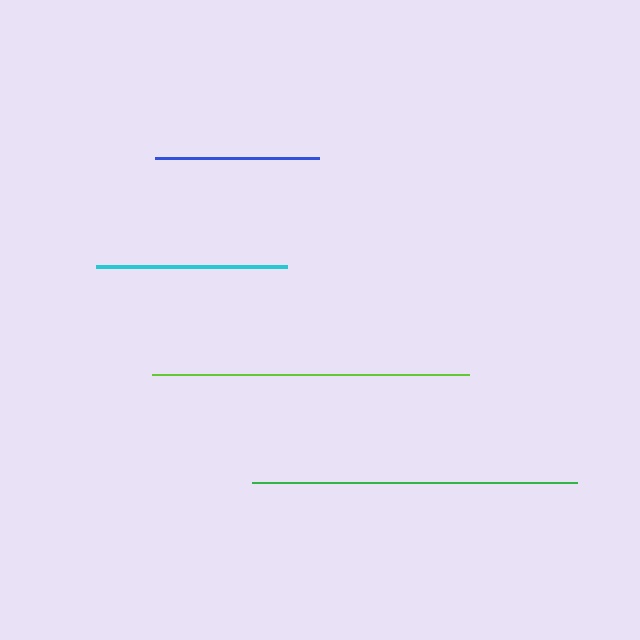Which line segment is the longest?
The green line is the longest at approximately 325 pixels.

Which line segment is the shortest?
The blue line is the shortest at approximately 164 pixels.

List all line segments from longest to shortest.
From longest to shortest: green, lime, cyan, blue.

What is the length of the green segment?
The green segment is approximately 325 pixels long.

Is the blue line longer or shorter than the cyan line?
The cyan line is longer than the blue line.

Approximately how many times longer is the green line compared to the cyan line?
The green line is approximately 1.7 times the length of the cyan line.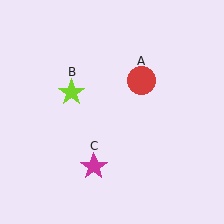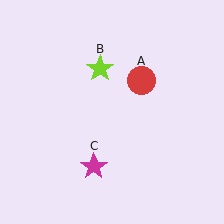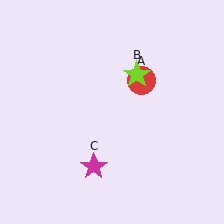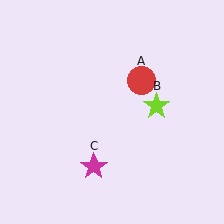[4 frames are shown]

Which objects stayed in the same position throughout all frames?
Red circle (object A) and magenta star (object C) remained stationary.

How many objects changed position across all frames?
1 object changed position: lime star (object B).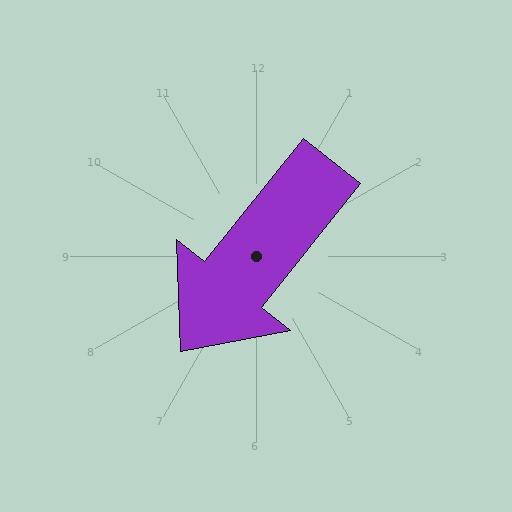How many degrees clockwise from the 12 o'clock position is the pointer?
Approximately 219 degrees.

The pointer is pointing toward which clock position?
Roughly 7 o'clock.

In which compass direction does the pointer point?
Southwest.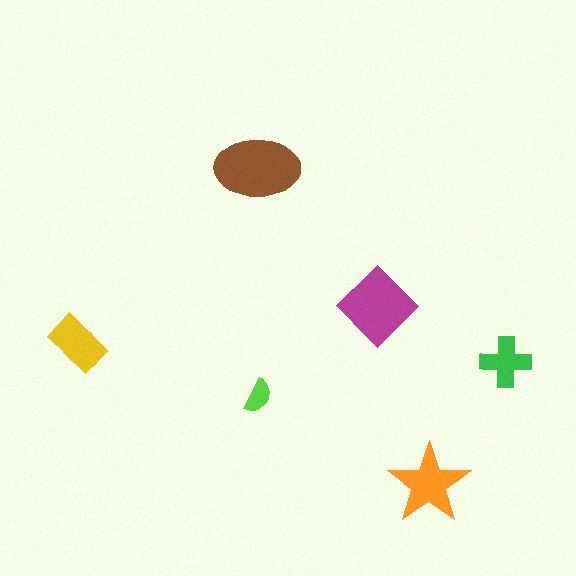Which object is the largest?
The brown ellipse.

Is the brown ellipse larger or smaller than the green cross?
Larger.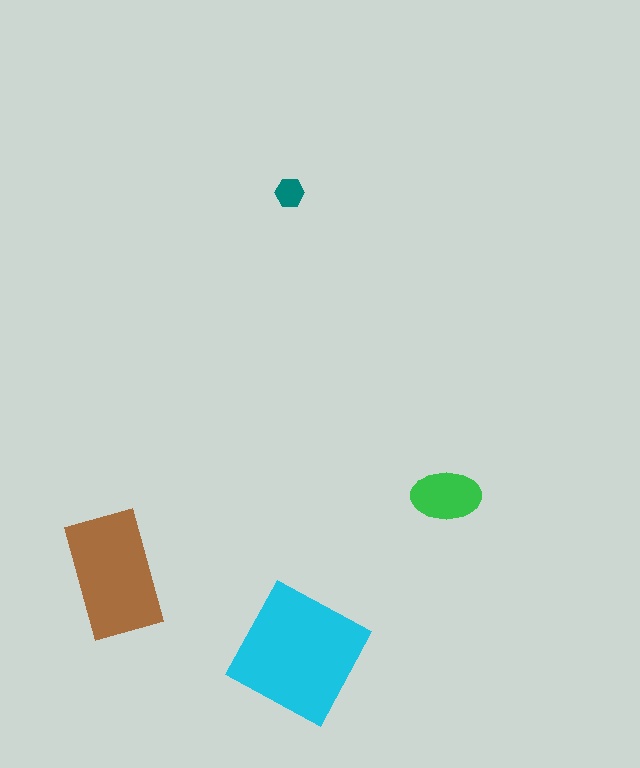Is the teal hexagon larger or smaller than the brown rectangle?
Smaller.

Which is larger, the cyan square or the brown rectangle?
The cyan square.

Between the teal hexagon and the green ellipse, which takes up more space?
The green ellipse.